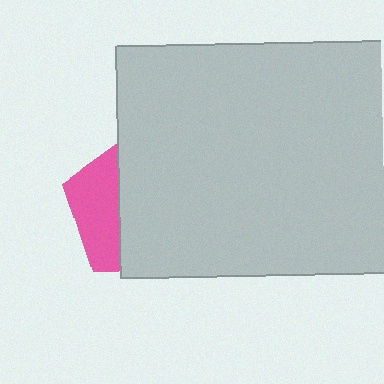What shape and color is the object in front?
The object in front is a light gray rectangle.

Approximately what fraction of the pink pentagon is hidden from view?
Roughly 68% of the pink pentagon is hidden behind the light gray rectangle.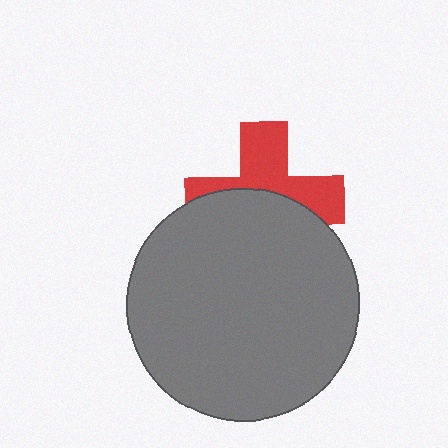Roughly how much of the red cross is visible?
About half of it is visible (roughly 48%).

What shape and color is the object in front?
The object in front is a gray circle.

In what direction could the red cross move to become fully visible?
The red cross could move up. That would shift it out from behind the gray circle entirely.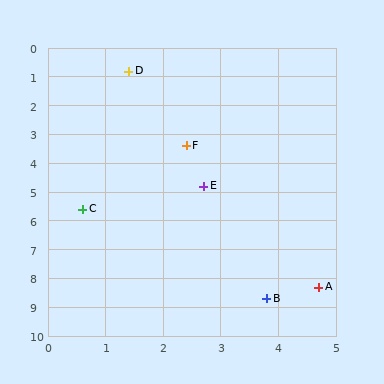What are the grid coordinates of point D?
Point D is at approximately (1.4, 0.8).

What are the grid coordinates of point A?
Point A is at approximately (4.7, 8.3).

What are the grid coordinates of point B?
Point B is at approximately (3.8, 8.7).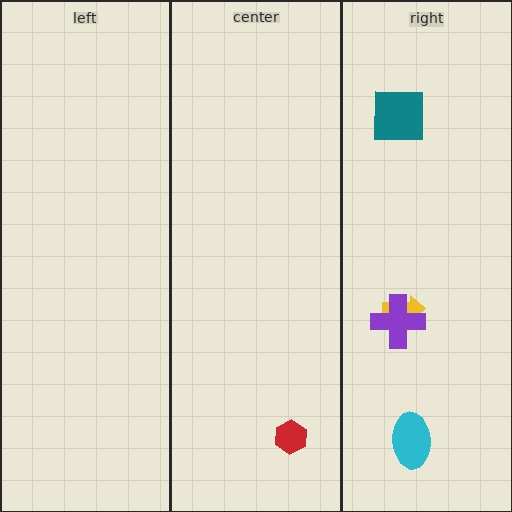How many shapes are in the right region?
4.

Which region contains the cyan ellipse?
The right region.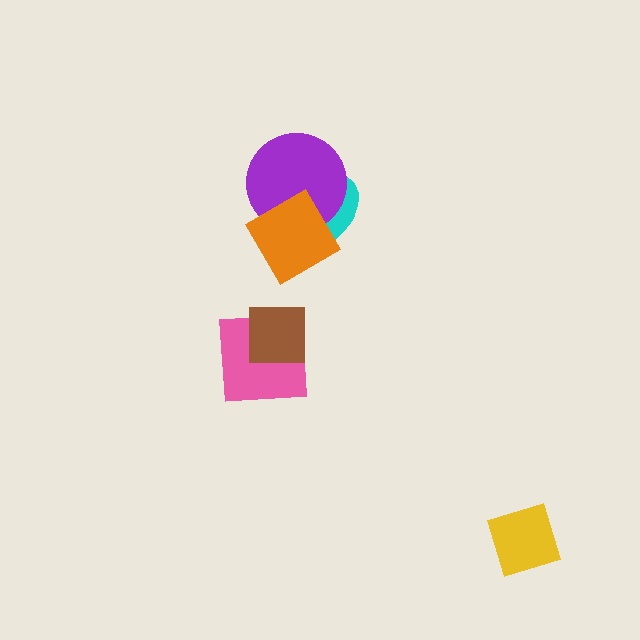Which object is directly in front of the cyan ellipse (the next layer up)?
The purple circle is directly in front of the cyan ellipse.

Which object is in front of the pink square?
The brown square is in front of the pink square.